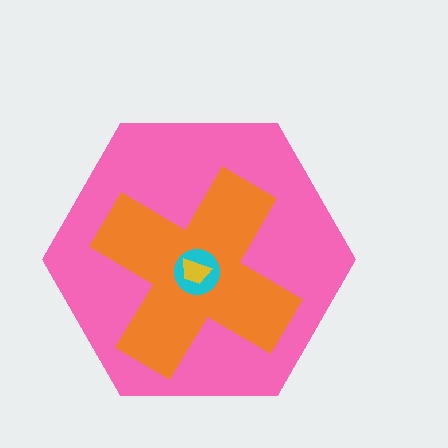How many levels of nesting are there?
4.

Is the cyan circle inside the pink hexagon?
Yes.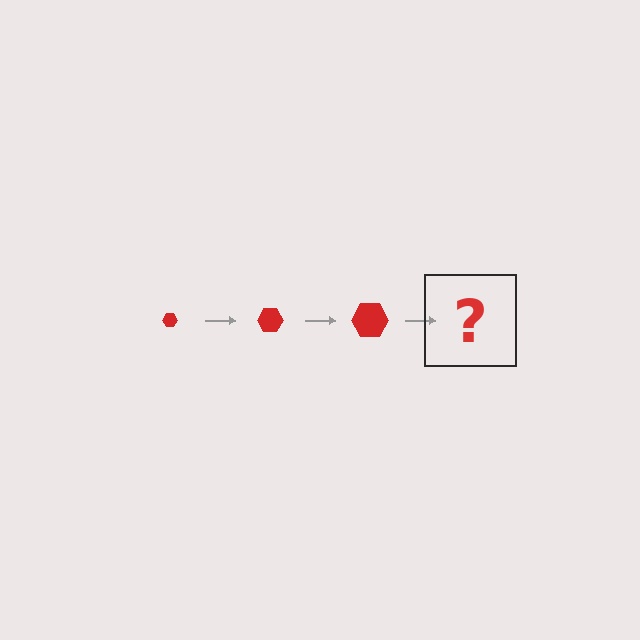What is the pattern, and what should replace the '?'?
The pattern is that the hexagon gets progressively larger each step. The '?' should be a red hexagon, larger than the previous one.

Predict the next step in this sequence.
The next step is a red hexagon, larger than the previous one.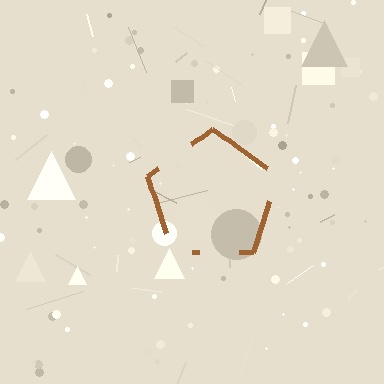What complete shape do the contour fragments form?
The contour fragments form a pentagon.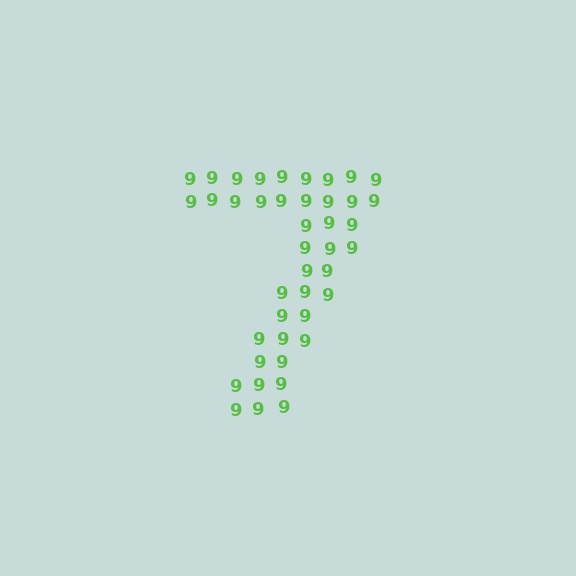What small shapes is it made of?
It is made of small digit 9's.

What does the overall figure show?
The overall figure shows the digit 7.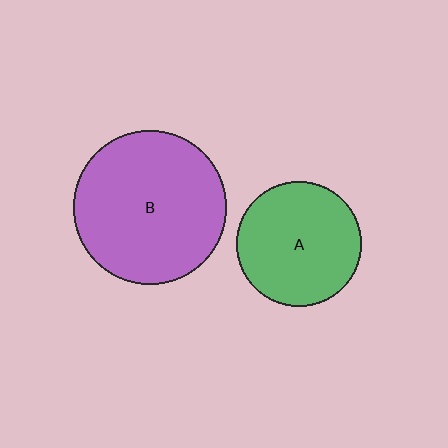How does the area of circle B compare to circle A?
Approximately 1.5 times.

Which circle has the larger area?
Circle B (purple).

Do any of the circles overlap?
No, none of the circles overlap.